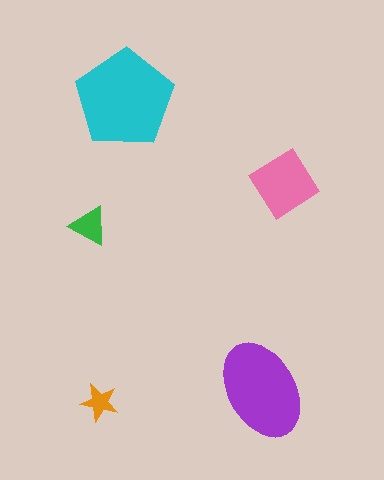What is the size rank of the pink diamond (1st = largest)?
3rd.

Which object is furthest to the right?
The pink diamond is rightmost.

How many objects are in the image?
There are 5 objects in the image.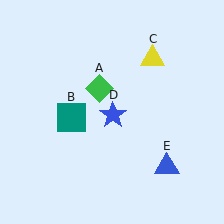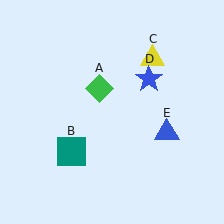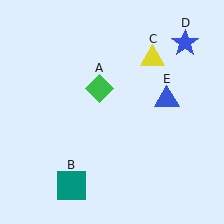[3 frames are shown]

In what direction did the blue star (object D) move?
The blue star (object D) moved up and to the right.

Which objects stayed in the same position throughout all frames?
Green diamond (object A) and yellow triangle (object C) remained stationary.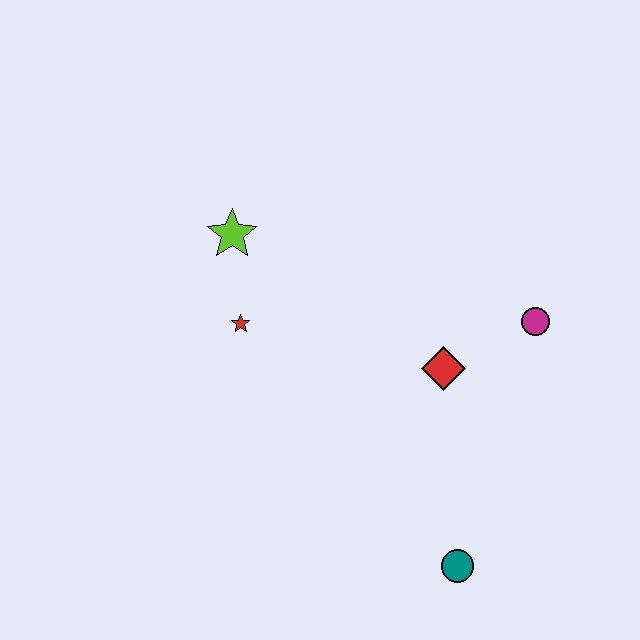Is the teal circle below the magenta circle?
Yes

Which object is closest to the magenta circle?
The red diamond is closest to the magenta circle.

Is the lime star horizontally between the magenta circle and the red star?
No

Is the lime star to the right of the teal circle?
No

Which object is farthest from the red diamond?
The lime star is farthest from the red diamond.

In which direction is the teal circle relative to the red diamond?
The teal circle is below the red diamond.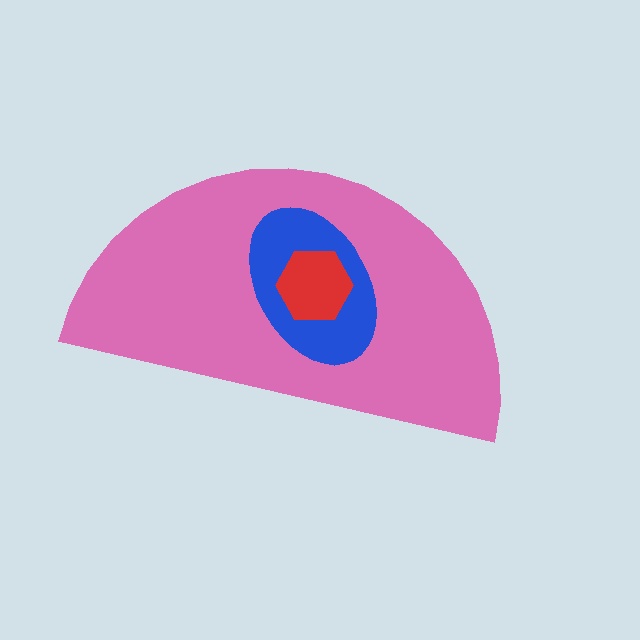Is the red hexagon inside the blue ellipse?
Yes.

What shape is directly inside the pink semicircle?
The blue ellipse.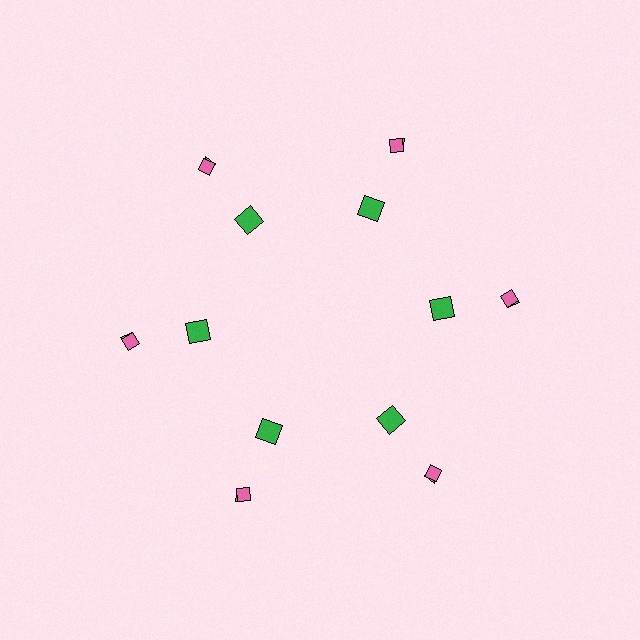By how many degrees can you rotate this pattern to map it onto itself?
The pattern maps onto itself every 60 degrees of rotation.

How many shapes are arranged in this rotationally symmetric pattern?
There are 18 shapes, arranged in 6 groups of 3.